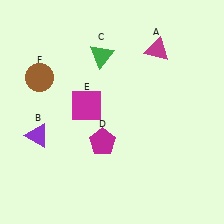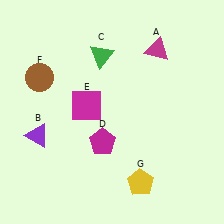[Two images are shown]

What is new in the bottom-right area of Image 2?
A yellow pentagon (G) was added in the bottom-right area of Image 2.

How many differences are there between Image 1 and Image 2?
There is 1 difference between the two images.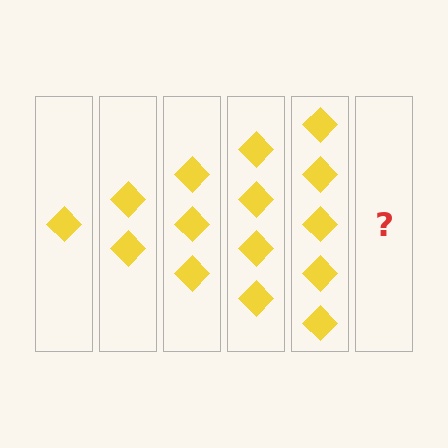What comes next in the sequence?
The next element should be 6 diamonds.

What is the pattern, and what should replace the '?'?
The pattern is that each step adds one more diamond. The '?' should be 6 diamonds.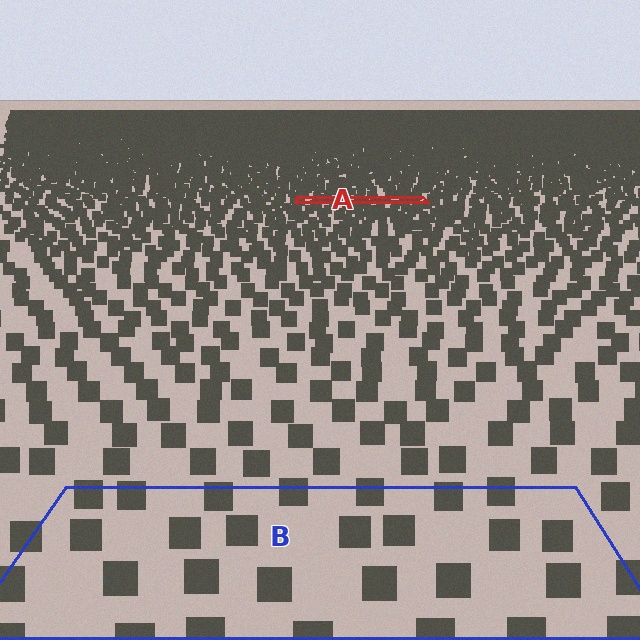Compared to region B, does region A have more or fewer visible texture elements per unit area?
Region A has more texture elements per unit area — they are packed more densely because it is farther away.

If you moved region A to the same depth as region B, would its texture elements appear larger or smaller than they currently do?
They would appear larger. At a closer depth, the same texture elements are projected at a bigger on-screen size.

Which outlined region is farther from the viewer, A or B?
Region A is farther from the viewer — the texture elements inside it appear smaller and more densely packed.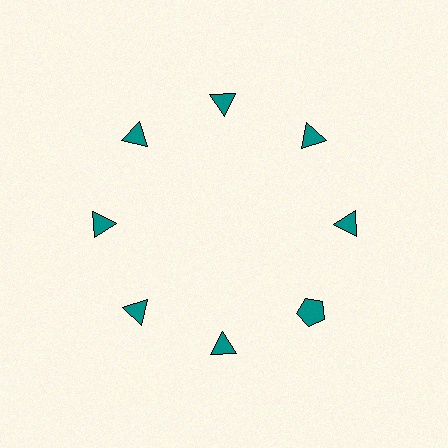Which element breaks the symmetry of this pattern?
The teal pentagon at roughly the 4 o'clock position breaks the symmetry. All other shapes are teal triangles.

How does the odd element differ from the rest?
It has a different shape: pentagon instead of triangle.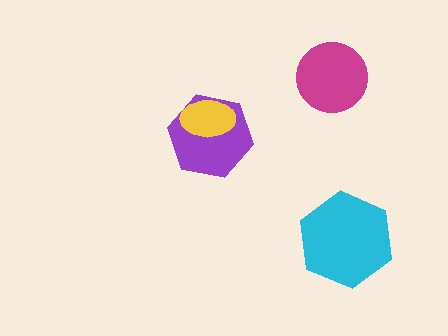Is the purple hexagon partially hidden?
Yes, it is partially covered by another shape.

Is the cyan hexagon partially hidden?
No, no other shape covers it.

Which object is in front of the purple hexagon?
The yellow ellipse is in front of the purple hexagon.